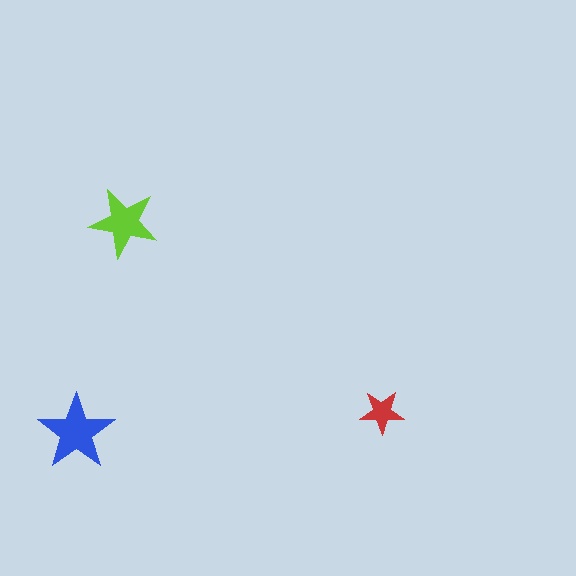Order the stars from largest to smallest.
the blue one, the lime one, the red one.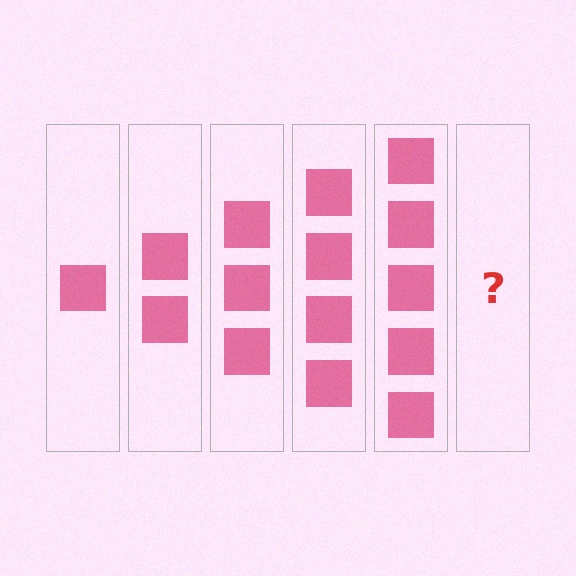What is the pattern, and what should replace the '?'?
The pattern is that each step adds one more square. The '?' should be 6 squares.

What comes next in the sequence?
The next element should be 6 squares.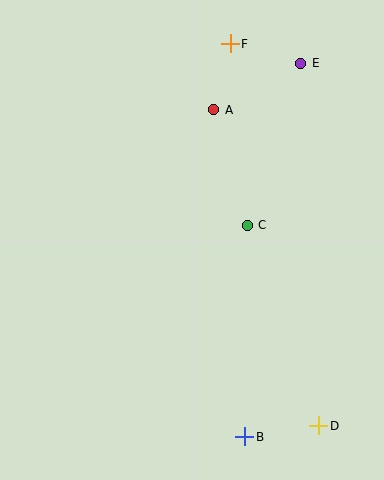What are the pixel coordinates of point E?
Point E is at (301, 64).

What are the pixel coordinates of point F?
Point F is at (230, 44).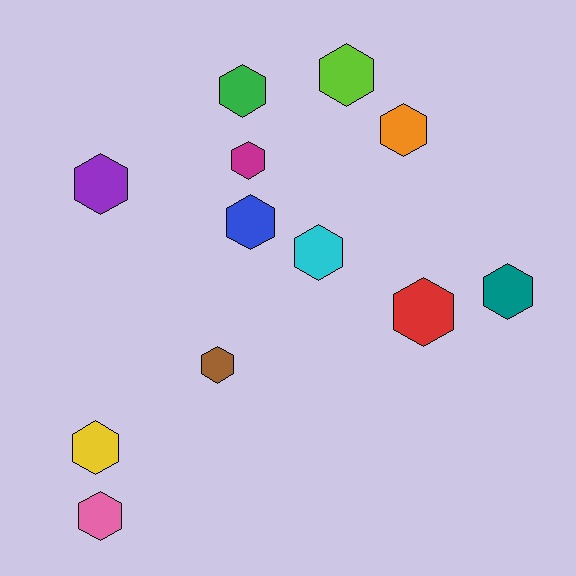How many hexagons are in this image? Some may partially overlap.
There are 12 hexagons.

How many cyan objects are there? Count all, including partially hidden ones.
There is 1 cyan object.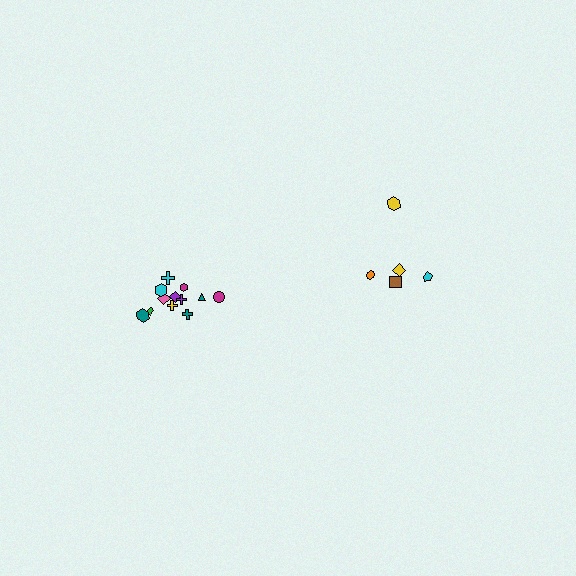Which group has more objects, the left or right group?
The left group.